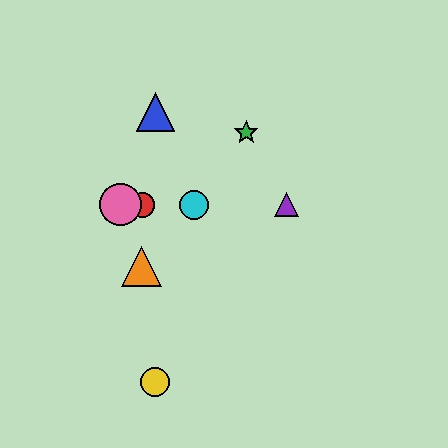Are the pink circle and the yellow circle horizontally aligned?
No, the pink circle is at y≈205 and the yellow circle is at y≈382.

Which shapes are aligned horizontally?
The red circle, the purple triangle, the cyan circle, the pink circle are aligned horizontally.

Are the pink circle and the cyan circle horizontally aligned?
Yes, both are at y≈205.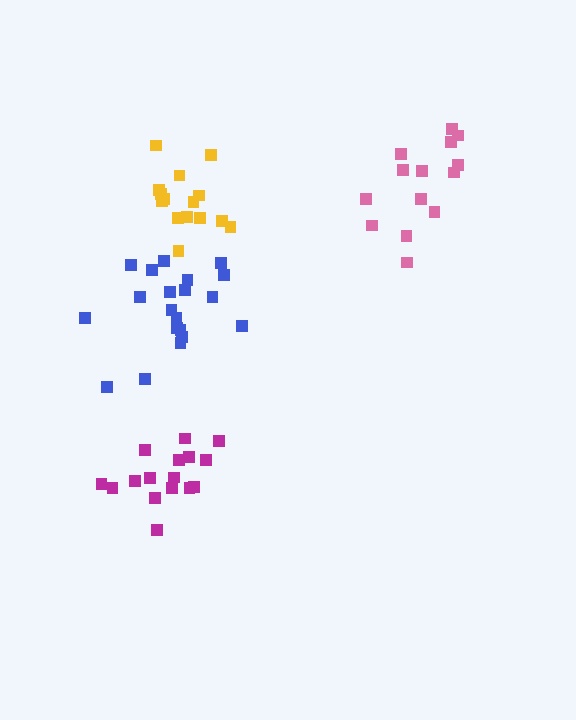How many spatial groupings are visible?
There are 4 spatial groupings.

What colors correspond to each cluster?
The clusters are colored: yellow, magenta, pink, blue.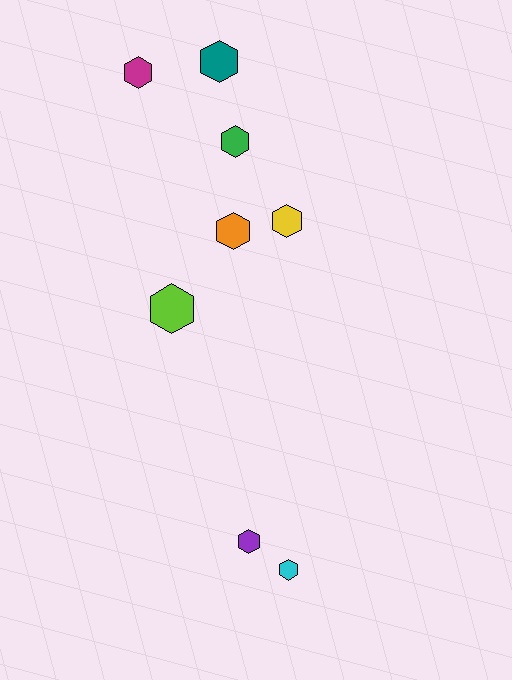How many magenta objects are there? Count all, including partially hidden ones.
There is 1 magenta object.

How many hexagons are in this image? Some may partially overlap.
There are 8 hexagons.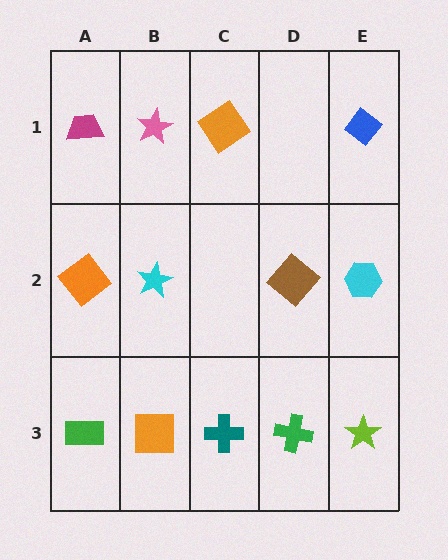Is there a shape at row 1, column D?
No, that cell is empty.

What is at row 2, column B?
A cyan star.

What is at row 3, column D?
A green cross.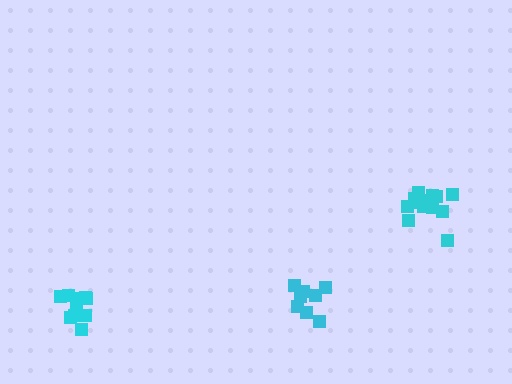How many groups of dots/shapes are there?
There are 3 groups.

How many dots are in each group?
Group 1: 10 dots, Group 2: 13 dots, Group 3: 8 dots (31 total).